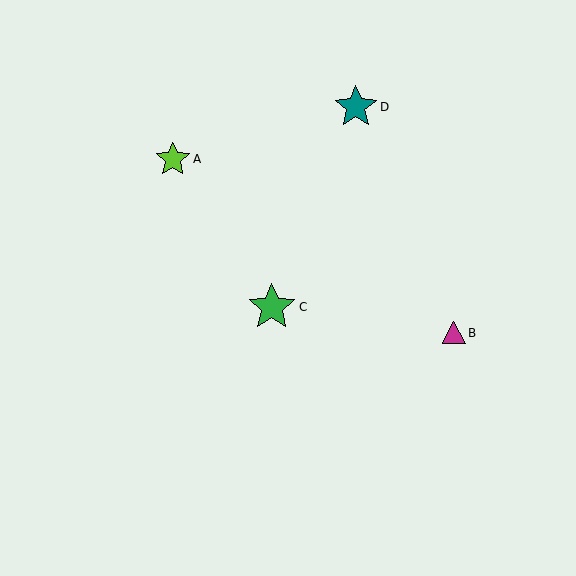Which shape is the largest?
The green star (labeled C) is the largest.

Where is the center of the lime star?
The center of the lime star is at (173, 159).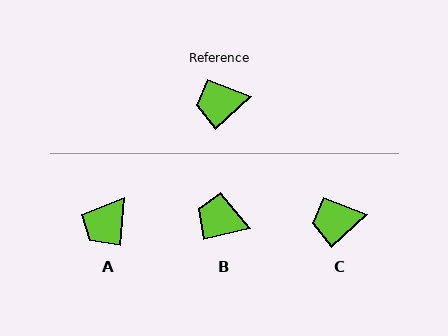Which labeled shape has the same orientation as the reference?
C.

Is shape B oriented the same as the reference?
No, it is off by about 30 degrees.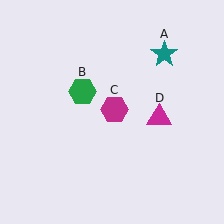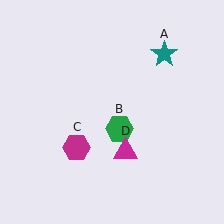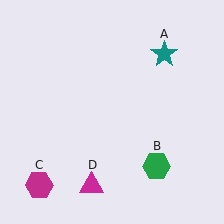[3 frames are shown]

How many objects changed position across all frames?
3 objects changed position: green hexagon (object B), magenta hexagon (object C), magenta triangle (object D).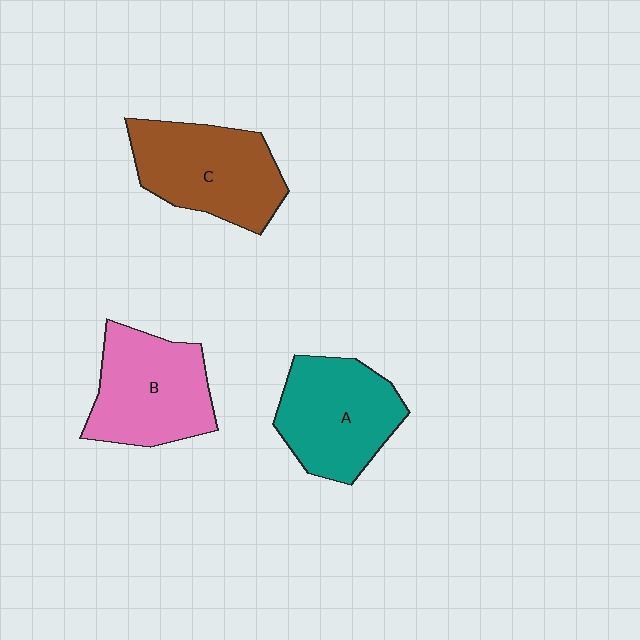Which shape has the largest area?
Shape C (brown).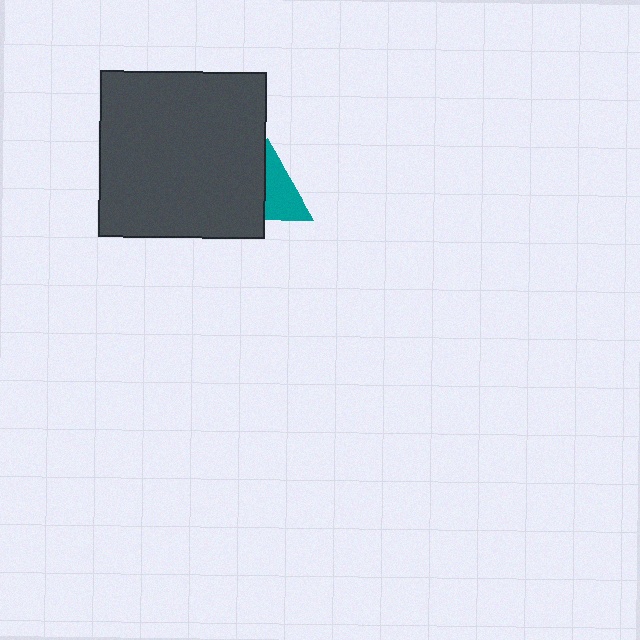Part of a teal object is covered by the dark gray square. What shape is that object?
It is a triangle.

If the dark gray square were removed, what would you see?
You would see the complete teal triangle.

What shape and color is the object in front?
The object in front is a dark gray square.